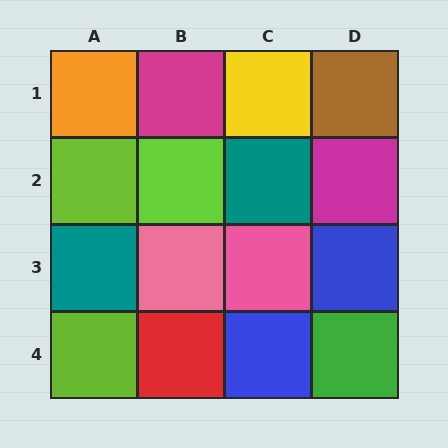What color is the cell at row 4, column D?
Green.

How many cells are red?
1 cell is red.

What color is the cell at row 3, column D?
Blue.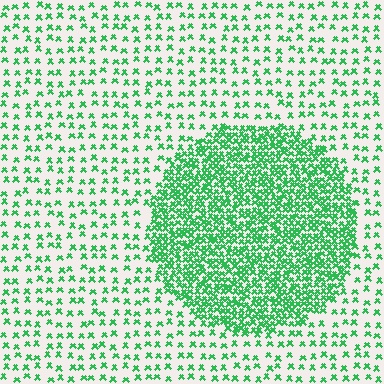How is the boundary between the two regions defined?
The boundary is defined by a change in element density (approximately 3.1x ratio). All elements are the same color, size, and shape.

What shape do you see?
I see a circle.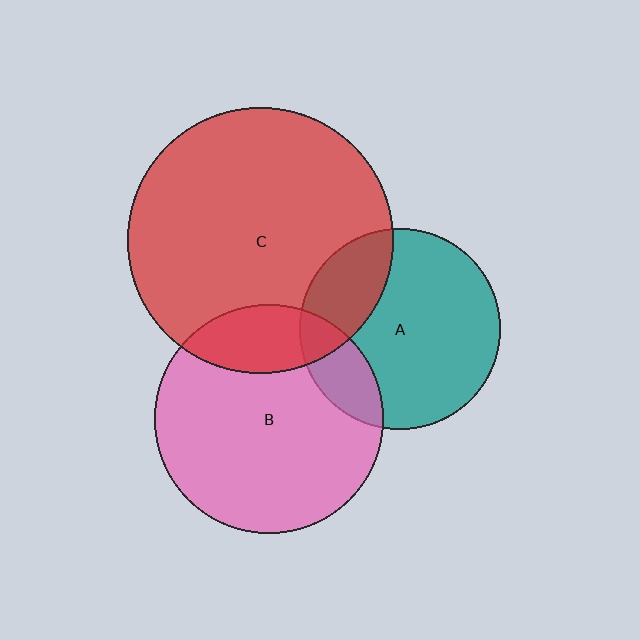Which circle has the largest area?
Circle C (red).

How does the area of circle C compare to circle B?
Approximately 1.4 times.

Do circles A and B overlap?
Yes.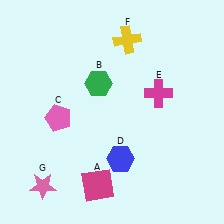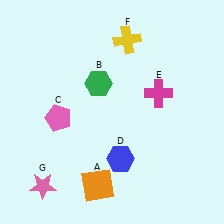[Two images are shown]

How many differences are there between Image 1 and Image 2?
There is 1 difference between the two images.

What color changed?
The square (A) changed from magenta in Image 1 to orange in Image 2.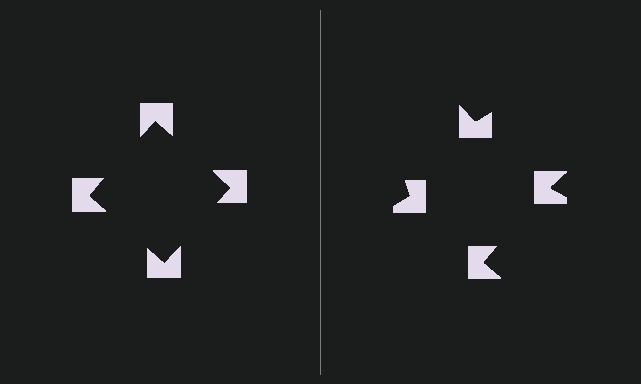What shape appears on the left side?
An illusory square.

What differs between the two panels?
The notched squares are positioned identically on both sides; only the wedge orientations differ. On the left they align to a square; on the right they are misaligned.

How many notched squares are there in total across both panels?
8 — 4 on each side.